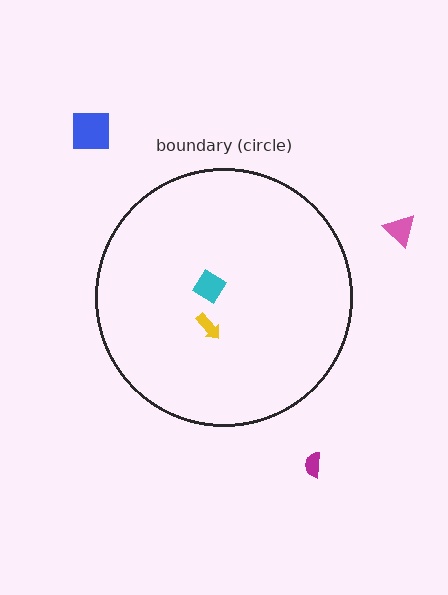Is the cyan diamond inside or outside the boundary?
Inside.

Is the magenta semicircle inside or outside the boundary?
Outside.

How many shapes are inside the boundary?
2 inside, 3 outside.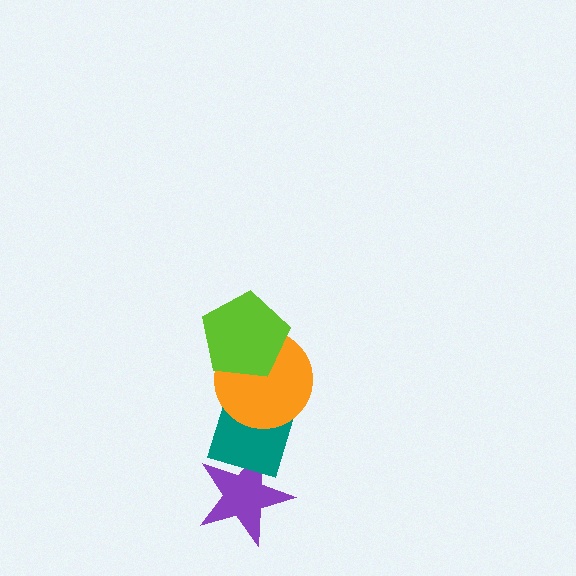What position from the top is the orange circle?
The orange circle is 2nd from the top.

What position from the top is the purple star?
The purple star is 4th from the top.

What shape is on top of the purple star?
The teal diamond is on top of the purple star.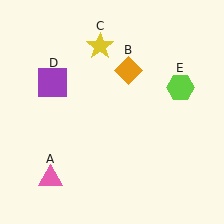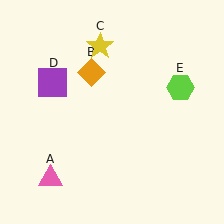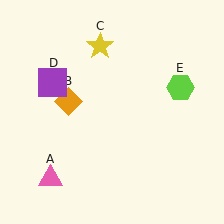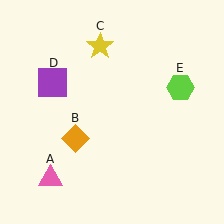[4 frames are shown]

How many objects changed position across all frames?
1 object changed position: orange diamond (object B).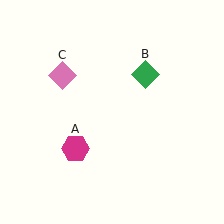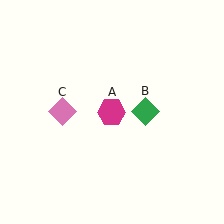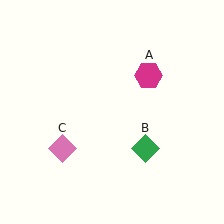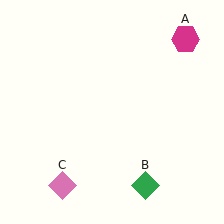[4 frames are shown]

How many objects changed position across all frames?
3 objects changed position: magenta hexagon (object A), green diamond (object B), pink diamond (object C).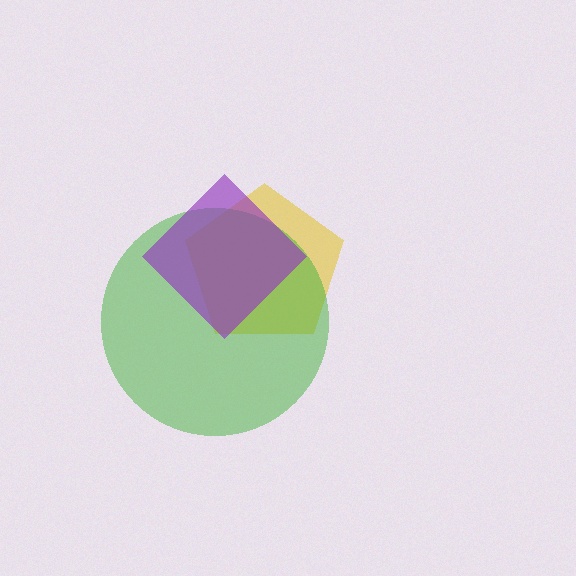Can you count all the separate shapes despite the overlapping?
Yes, there are 3 separate shapes.